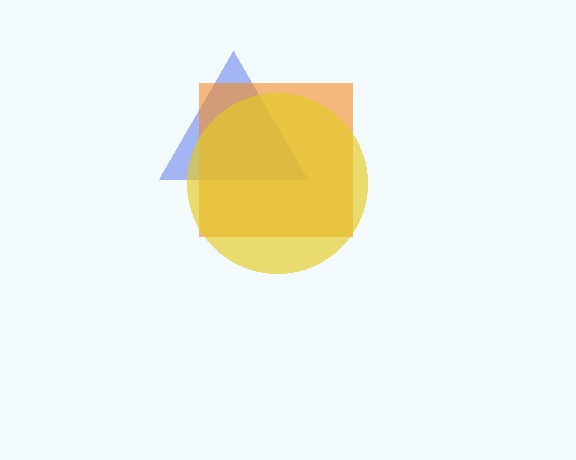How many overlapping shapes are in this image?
There are 3 overlapping shapes in the image.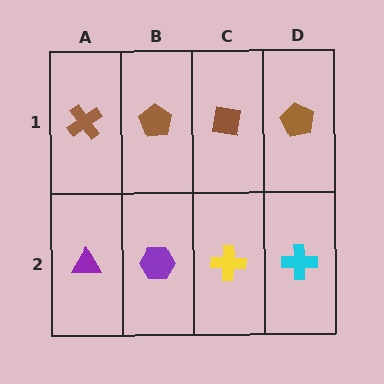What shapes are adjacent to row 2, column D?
A brown pentagon (row 1, column D), a yellow cross (row 2, column C).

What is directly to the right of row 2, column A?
A purple hexagon.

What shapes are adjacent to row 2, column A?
A brown cross (row 1, column A), a purple hexagon (row 2, column B).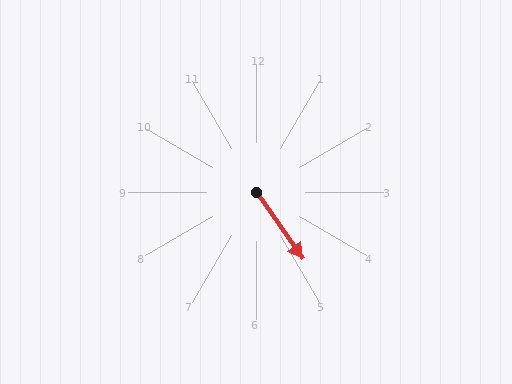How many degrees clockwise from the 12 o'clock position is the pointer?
Approximately 145 degrees.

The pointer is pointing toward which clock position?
Roughly 5 o'clock.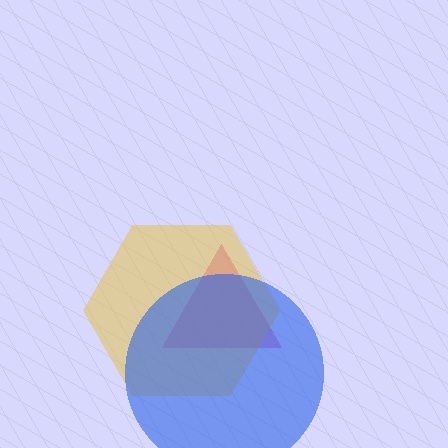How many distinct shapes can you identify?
There are 3 distinct shapes: a magenta triangle, a yellow hexagon, a blue circle.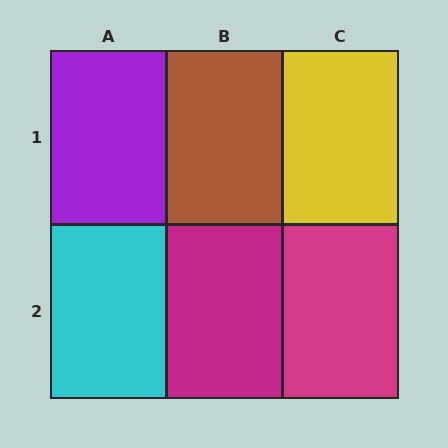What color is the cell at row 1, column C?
Yellow.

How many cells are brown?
1 cell is brown.